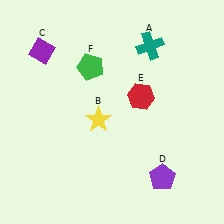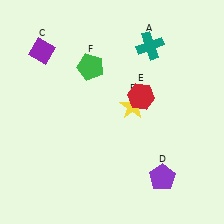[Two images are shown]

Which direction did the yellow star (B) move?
The yellow star (B) moved right.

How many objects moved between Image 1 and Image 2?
1 object moved between the two images.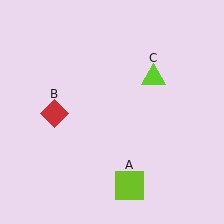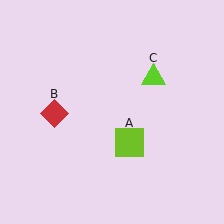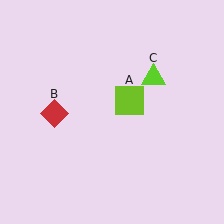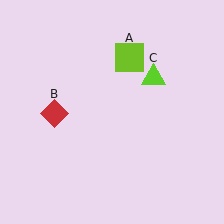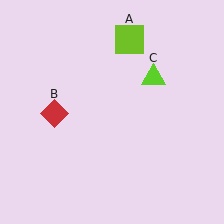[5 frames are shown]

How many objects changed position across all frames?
1 object changed position: lime square (object A).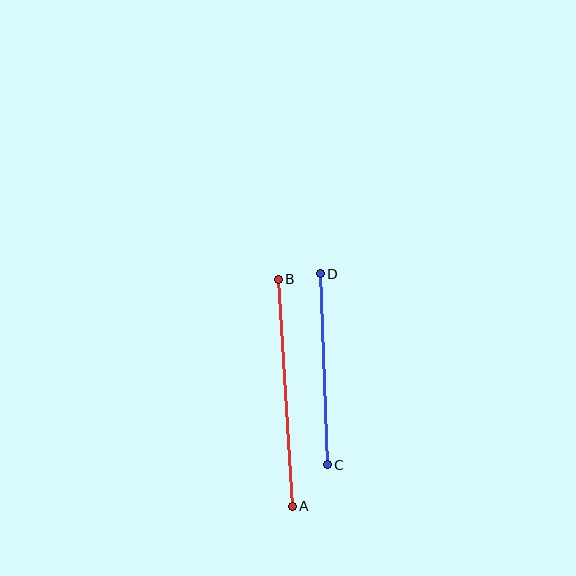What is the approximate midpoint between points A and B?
The midpoint is at approximately (285, 393) pixels.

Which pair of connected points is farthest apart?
Points A and B are farthest apart.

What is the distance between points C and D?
The distance is approximately 191 pixels.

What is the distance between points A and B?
The distance is approximately 227 pixels.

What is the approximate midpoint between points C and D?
The midpoint is at approximately (324, 369) pixels.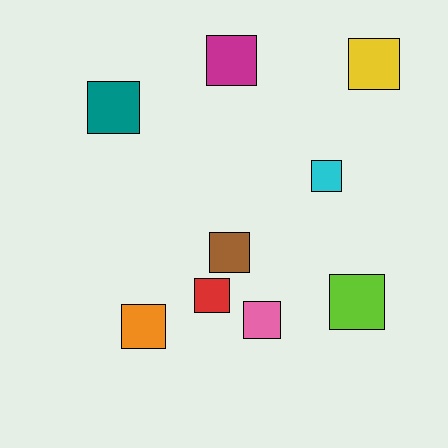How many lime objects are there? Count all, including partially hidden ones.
There is 1 lime object.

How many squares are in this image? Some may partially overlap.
There are 9 squares.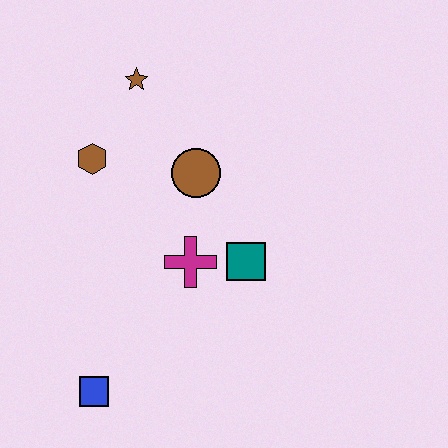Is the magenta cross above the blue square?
Yes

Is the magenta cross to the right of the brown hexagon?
Yes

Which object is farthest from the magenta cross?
The brown star is farthest from the magenta cross.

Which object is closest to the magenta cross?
The teal square is closest to the magenta cross.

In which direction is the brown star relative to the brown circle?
The brown star is above the brown circle.